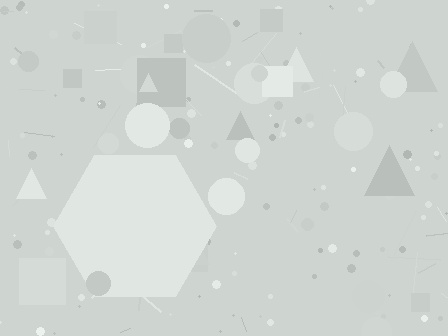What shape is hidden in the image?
A hexagon is hidden in the image.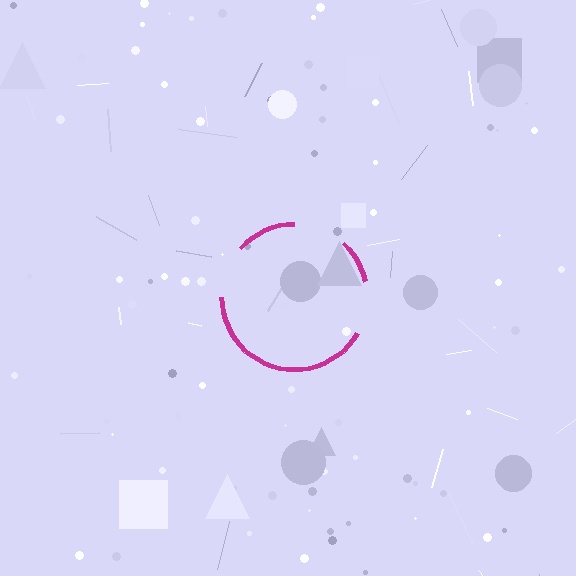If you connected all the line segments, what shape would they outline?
They would outline a circle.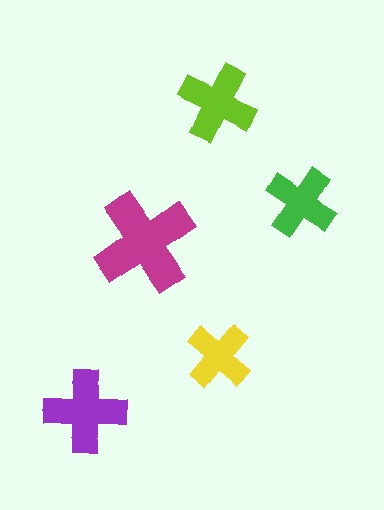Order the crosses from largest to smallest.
the magenta one, the purple one, the lime one, the green one, the yellow one.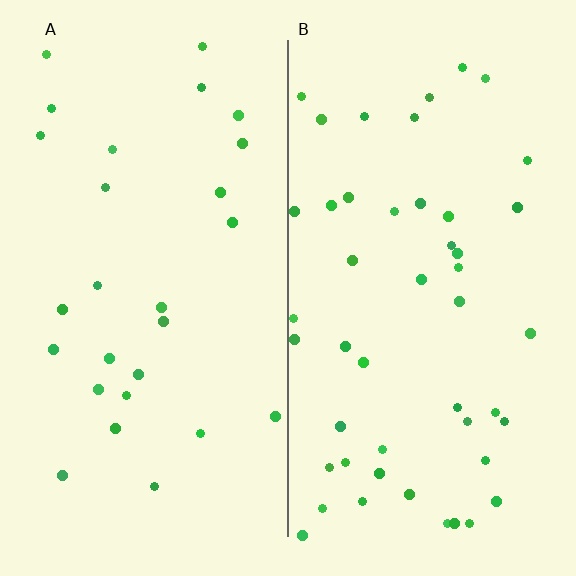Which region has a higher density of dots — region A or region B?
B (the right).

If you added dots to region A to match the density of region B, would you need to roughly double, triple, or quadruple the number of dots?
Approximately double.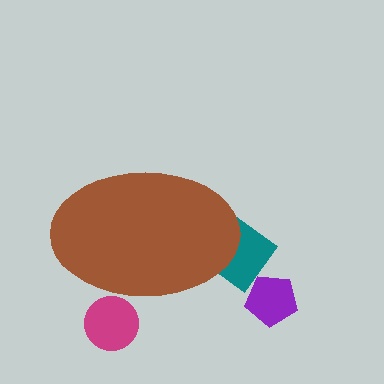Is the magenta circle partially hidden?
Yes, the magenta circle is partially hidden behind the brown ellipse.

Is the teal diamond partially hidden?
Yes, the teal diamond is partially hidden behind the brown ellipse.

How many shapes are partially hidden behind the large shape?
2 shapes are partially hidden.